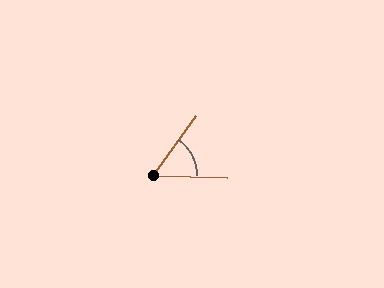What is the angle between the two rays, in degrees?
Approximately 56 degrees.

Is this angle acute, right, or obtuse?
It is acute.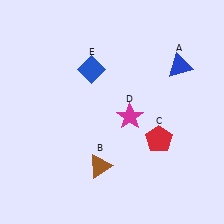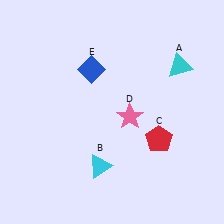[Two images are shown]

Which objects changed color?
A changed from blue to cyan. B changed from brown to cyan. D changed from magenta to pink.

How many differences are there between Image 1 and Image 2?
There are 3 differences between the two images.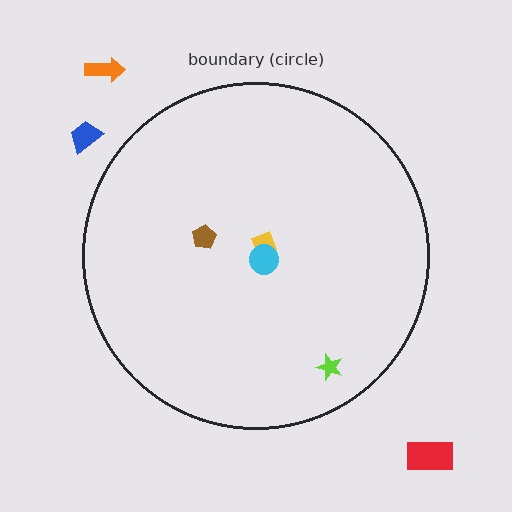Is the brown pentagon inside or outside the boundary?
Inside.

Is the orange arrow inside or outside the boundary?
Outside.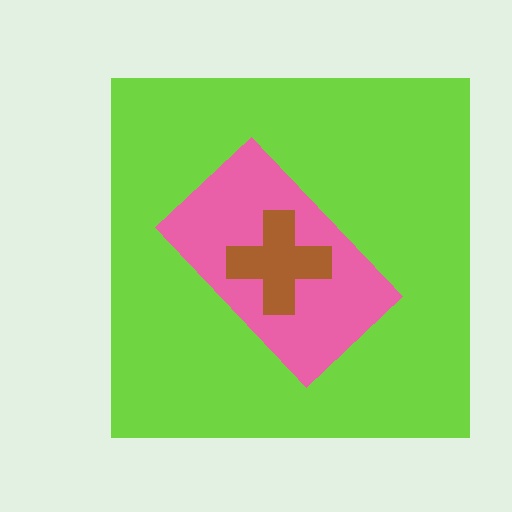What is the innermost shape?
The brown cross.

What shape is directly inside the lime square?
The pink rectangle.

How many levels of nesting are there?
3.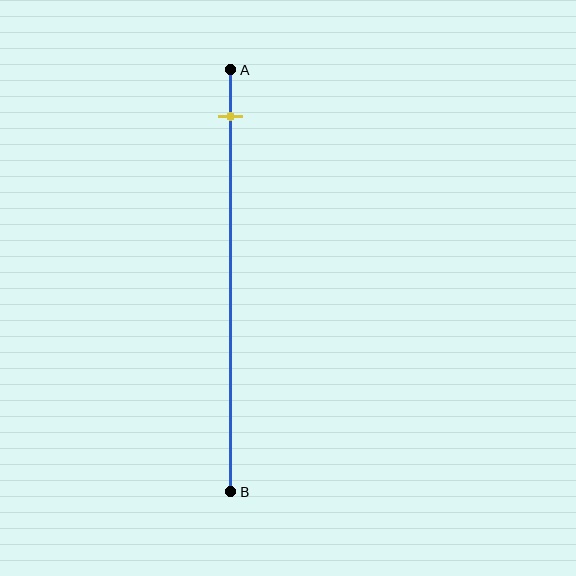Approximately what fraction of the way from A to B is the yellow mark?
The yellow mark is approximately 10% of the way from A to B.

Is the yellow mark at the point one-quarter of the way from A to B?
No, the mark is at about 10% from A, not at the 25% one-quarter point.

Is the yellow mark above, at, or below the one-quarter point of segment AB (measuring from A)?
The yellow mark is above the one-quarter point of segment AB.